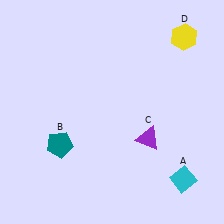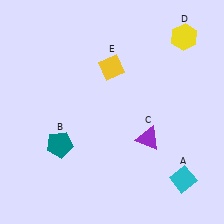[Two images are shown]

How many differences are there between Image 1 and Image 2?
There is 1 difference between the two images.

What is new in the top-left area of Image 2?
A yellow diamond (E) was added in the top-left area of Image 2.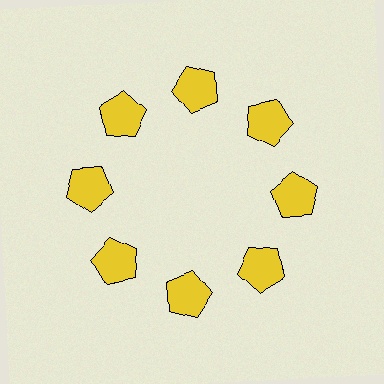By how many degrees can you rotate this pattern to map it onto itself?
The pattern maps onto itself every 45 degrees of rotation.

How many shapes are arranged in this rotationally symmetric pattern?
There are 8 shapes, arranged in 8 groups of 1.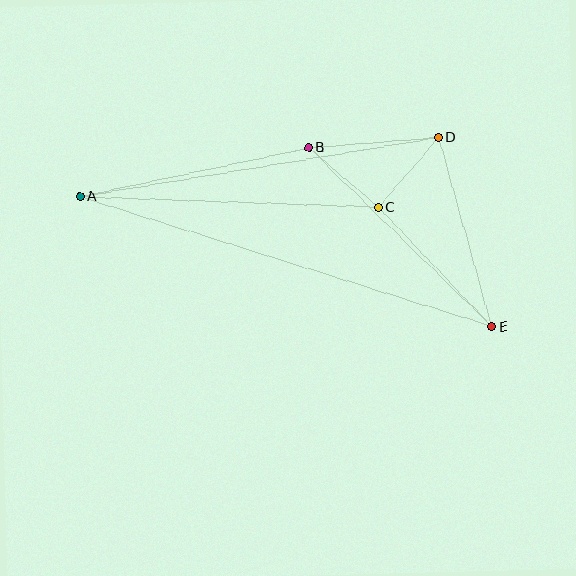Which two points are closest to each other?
Points B and C are closest to each other.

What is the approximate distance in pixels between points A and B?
The distance between A and B is approximately 234 pixels.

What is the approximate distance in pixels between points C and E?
The distance between C and E is approximately 165 pixels.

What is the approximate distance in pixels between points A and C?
The distance between A and C is approximately 298 pixels.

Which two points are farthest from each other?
Points A and E are farthest from each other.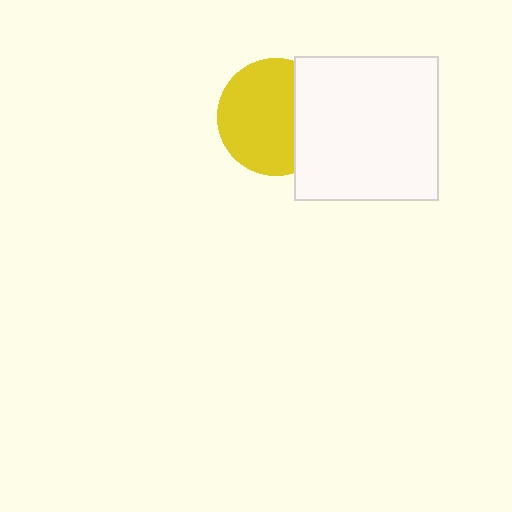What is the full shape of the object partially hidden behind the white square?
The partially hidden object is a yellow circle.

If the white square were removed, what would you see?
You would see the complete yellow circle.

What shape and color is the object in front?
The object in front is a white square.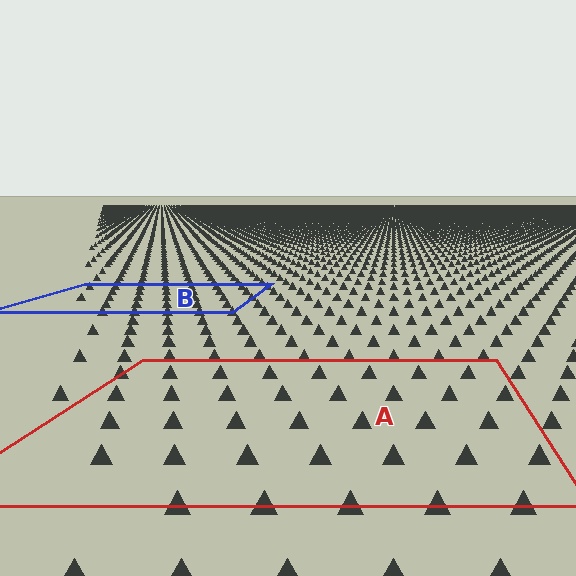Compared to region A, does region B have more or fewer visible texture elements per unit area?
Region B has more texture elements per unit area — they are packed more densely because it is farther away.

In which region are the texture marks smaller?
The texture marks are smaller in region B, because it is farther away.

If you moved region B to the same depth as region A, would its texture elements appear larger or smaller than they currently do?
They would appear larger. At a closer depth, the same texture elements are projected at a bigger on-screen size.